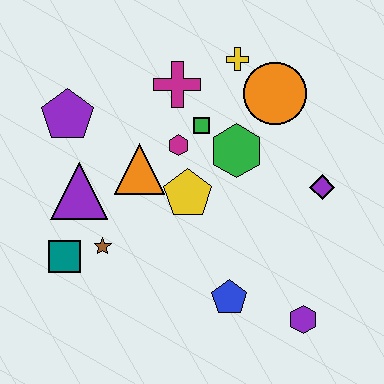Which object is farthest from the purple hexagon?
The purple pentagon is farthest from the purple hexagon.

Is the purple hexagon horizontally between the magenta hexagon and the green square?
No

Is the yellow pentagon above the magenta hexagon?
No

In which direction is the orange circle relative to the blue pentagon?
The orange circle is above the blue pentagon.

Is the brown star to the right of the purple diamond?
No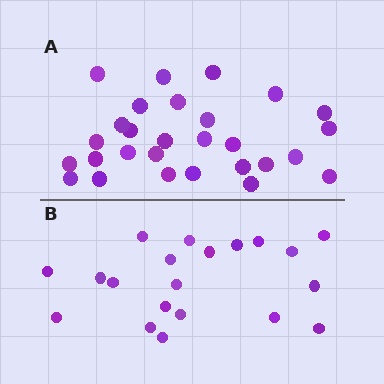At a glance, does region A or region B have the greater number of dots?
Region A (the top region) has more dots.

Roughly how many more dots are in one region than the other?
Region A has roughly 8 or so more dots than region B.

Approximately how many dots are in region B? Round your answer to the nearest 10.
About 20 dots.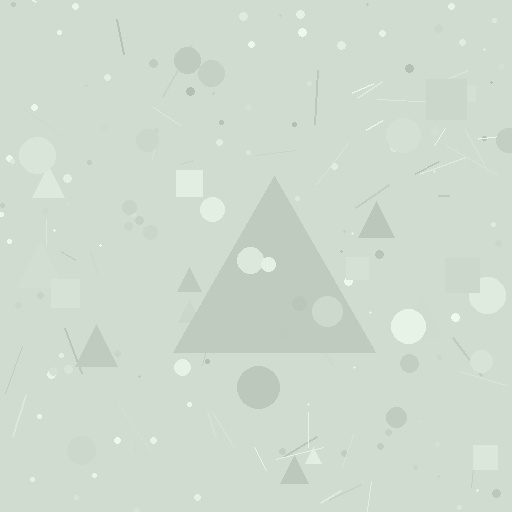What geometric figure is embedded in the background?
A triangle is embedded in the background.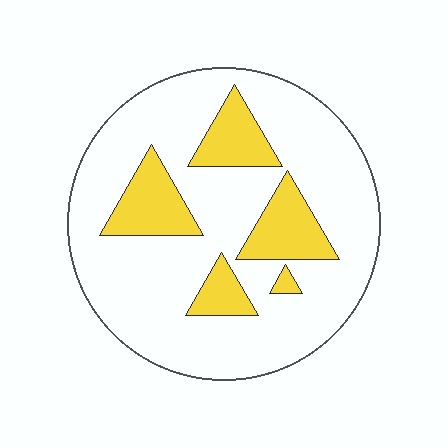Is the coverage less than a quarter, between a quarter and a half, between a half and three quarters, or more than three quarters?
Less than a quarter.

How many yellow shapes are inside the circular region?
5.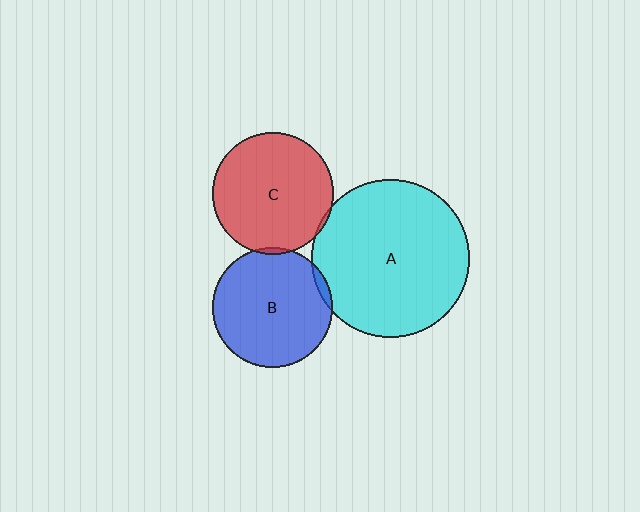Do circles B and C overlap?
Yes.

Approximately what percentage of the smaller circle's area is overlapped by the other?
Approximately 5%.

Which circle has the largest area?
Circle A (cyan).